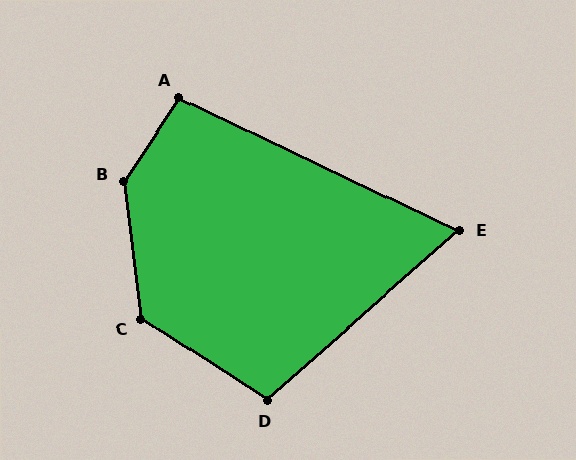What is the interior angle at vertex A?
Approximately 98 degrees (obtuse).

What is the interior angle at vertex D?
Approximately 106 degrees (obtuse).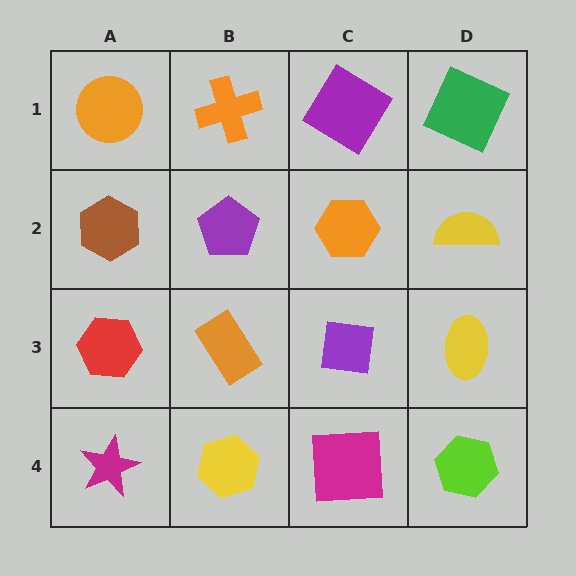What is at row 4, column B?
A yellow hexagon.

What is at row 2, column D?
A yellow semicircle.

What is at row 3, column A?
A red hexagon.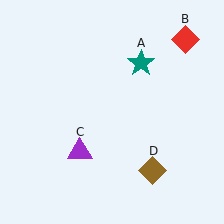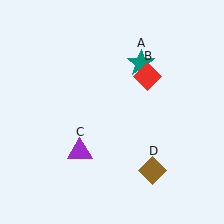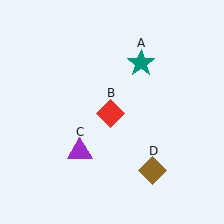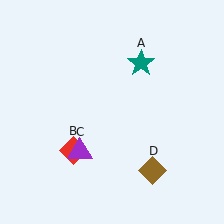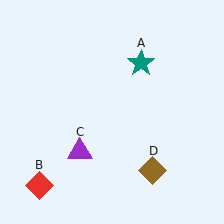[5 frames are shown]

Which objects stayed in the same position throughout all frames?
Teal star (object A) and purple triangle (object C) and brown diamond (object D) remained stationary.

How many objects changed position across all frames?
1 object changed position: red diamond (object B).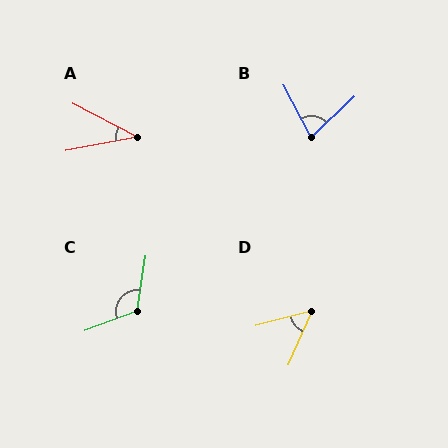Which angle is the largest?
C, at approximately 119 degrees.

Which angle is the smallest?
A, at approximately 38 degrees.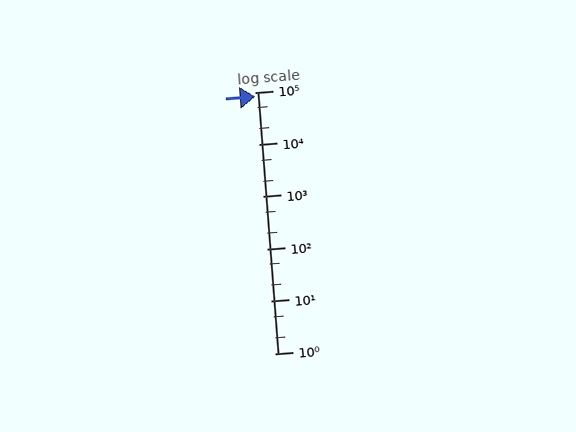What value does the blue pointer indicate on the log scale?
The pointer indicates approximately 83000.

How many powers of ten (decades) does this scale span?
The scale spans 5 decades, from 1 to 100000.